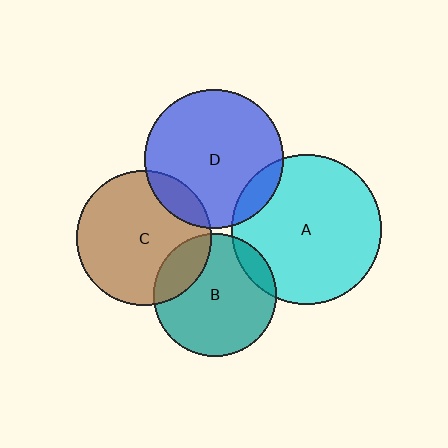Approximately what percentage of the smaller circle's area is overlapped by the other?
Approximately 10%.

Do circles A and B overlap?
Yes.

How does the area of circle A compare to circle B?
Approximately 1.5 times.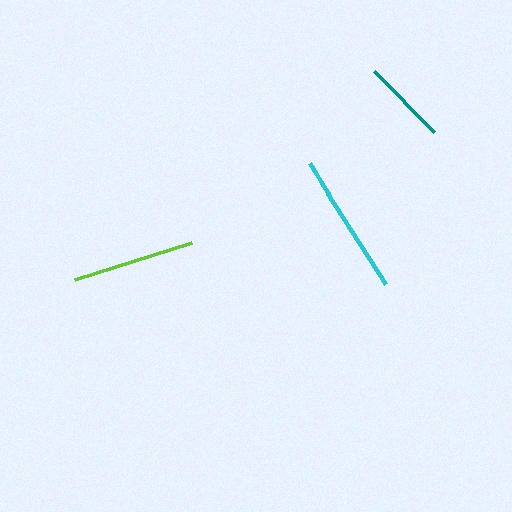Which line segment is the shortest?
The teal line is the shortest at approximately 85 pixels.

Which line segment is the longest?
The cyan line is the longest at approximately 142 pixels.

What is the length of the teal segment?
The teal segment is approximately 85 pixels long.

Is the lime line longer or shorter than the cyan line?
The cyan line is longer than the lime line.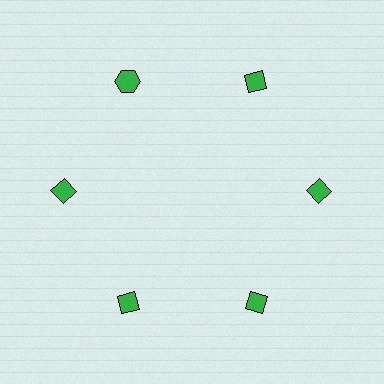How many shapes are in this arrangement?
There are 6 shapes arranged in a ring pattern.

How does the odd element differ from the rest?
It has a different shape: hexagon instead of diamond.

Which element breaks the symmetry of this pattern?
The green hexagon at roughly the 11 o'clock position breaks the symmetry. All other shapes are green diamonds.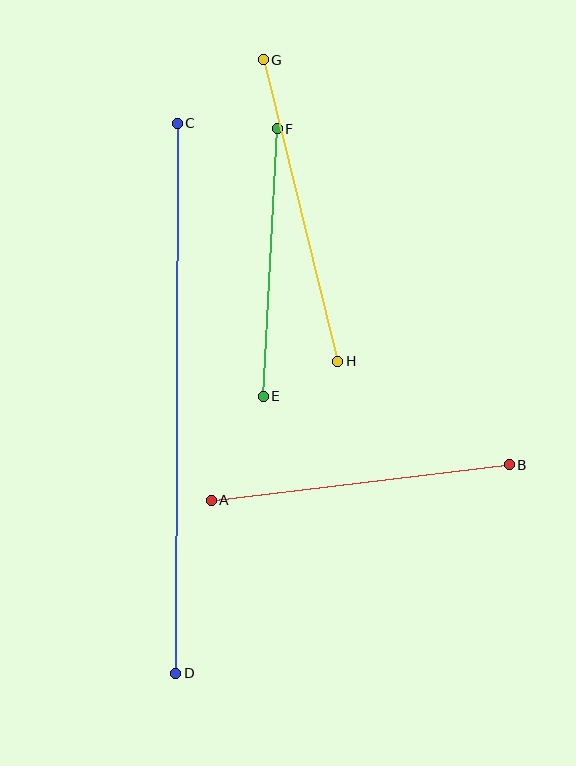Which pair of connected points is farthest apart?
Points C and D are farthest apart.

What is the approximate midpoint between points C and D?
The midpoint is at approximately (177, 398) pixels.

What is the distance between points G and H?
The distance is approximately 311 pixels.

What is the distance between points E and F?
The distance is approximately 267 pixels.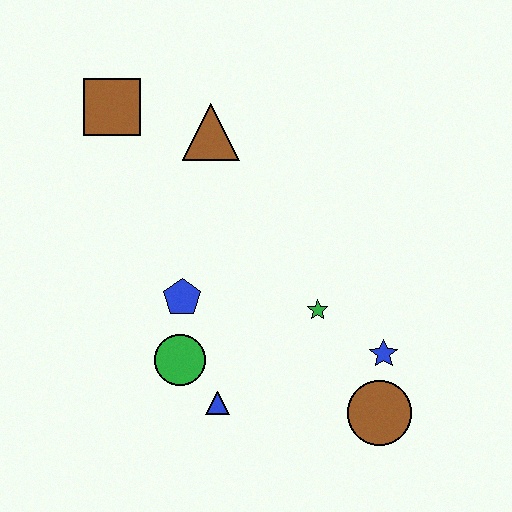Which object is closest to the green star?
The blue star is closest to the green star.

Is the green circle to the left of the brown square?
No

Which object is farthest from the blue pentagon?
The brown circle is farthest from the blue pentagon.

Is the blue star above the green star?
No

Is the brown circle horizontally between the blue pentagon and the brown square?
No